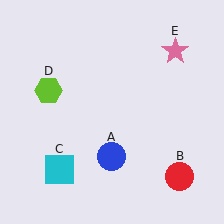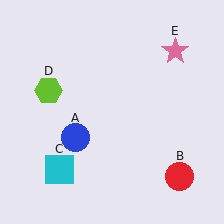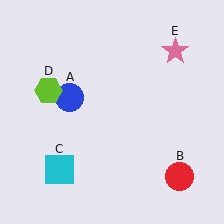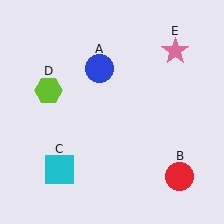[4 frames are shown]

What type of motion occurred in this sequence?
The blue circle (object A) rotated clockwise around the center of the scene.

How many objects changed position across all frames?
1 object changed position: blue circle (object A).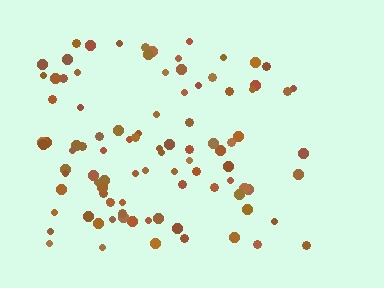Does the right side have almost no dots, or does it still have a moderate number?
Still a moderate number, just noticeably fewer than the left.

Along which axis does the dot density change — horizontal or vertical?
Horizontal.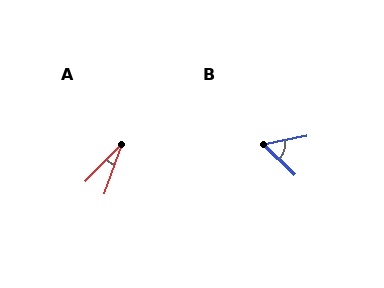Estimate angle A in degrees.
Approximately 24 degrees.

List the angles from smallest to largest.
A (24°), B (54°).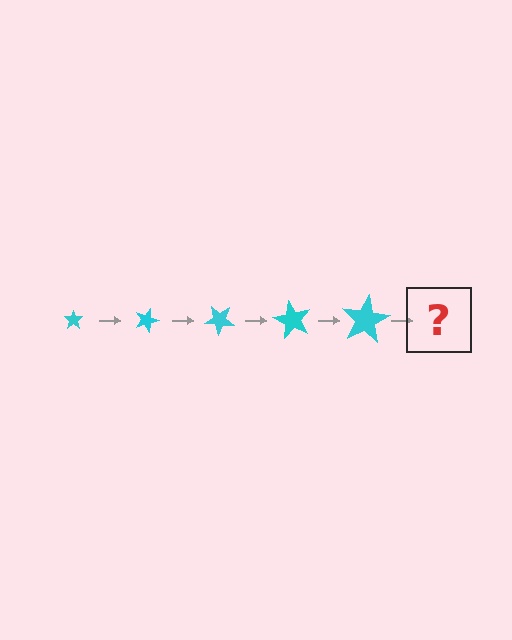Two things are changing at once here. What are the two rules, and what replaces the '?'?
The two rules are that the star grows larger each step and it rotates 20 degrees each step. The '?' should be a star, larger than the previous one and rotated 100 degrees from the start.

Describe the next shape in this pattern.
It should be a star, larger than the previous one and rotated 100 degrees from the start.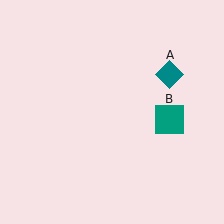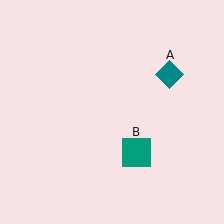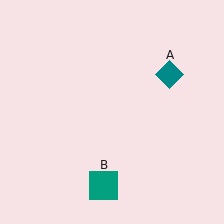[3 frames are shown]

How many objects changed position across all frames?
1 object changed position: teal square (object B).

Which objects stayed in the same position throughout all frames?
Teal diamond (object A) remained stationary.